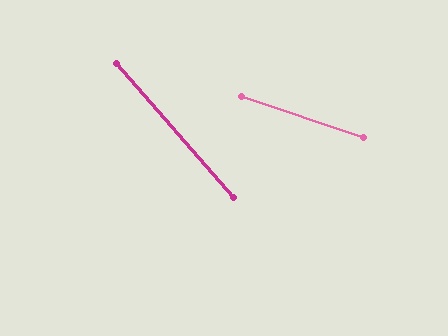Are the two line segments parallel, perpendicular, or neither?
Neither parallel nor perpendicular — they differ by about 30°.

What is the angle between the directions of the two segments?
Approximately 30 degrees.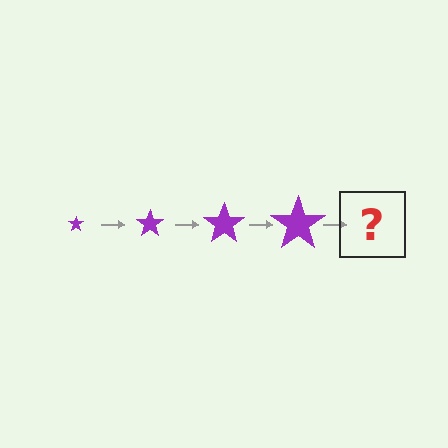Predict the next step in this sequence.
The next step is a purple star, larger than the previous one.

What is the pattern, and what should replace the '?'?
The pattern is that the star gets progressively larger each step. The '?' should be a purple star, larger than the previous one.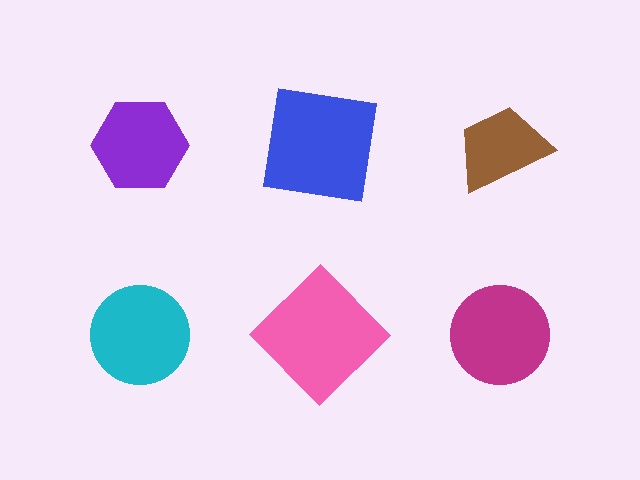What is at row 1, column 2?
A blue square.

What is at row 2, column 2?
A pink diamond.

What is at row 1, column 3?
A brown trapezoid.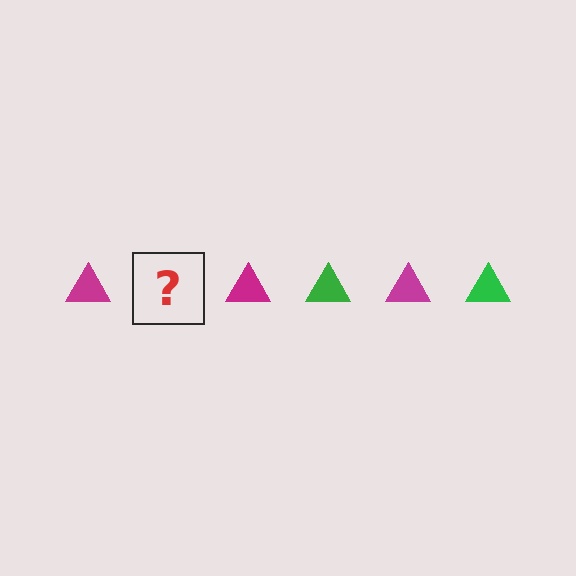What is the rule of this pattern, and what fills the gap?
The rule is that the pattern cycles through magenta, green triangles. The gap should be filled with a green triangle.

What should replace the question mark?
The question mark should be replaced with a green triangle.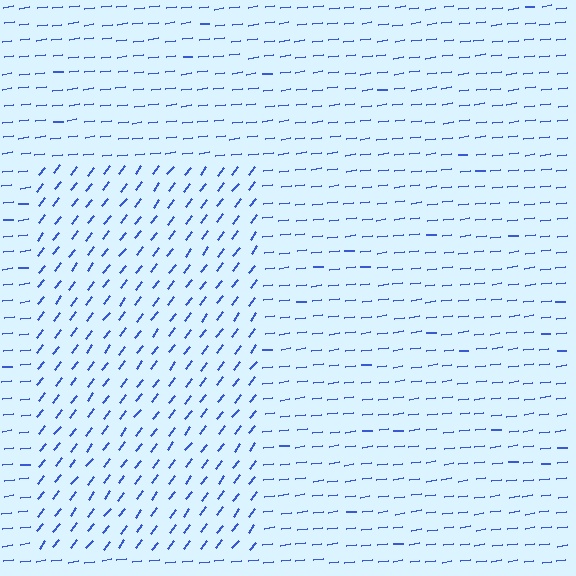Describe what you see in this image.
The image is filled with small blue line segments. A rectangle region in the image has lines oriented differently from the surrounding lines, creating a visible texture boundary.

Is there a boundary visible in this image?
Yes, there is a texture boundary formed by a change in line orientation.